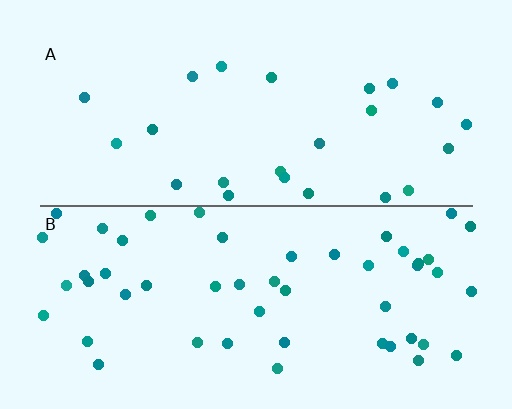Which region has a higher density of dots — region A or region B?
B (the bottom).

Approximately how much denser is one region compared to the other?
Approximately 2.1× — region B over region A.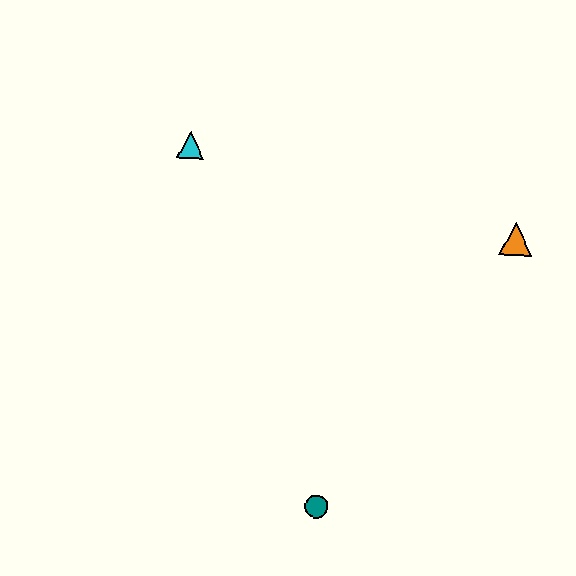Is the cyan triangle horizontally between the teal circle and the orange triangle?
No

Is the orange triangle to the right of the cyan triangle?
Yes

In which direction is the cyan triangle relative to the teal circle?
The cyan triangle is above the teal circle.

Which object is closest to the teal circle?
The orange triangle is closest to the teal circle.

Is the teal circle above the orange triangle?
No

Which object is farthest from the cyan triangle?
The teal circle is farthest from the cyan triangle.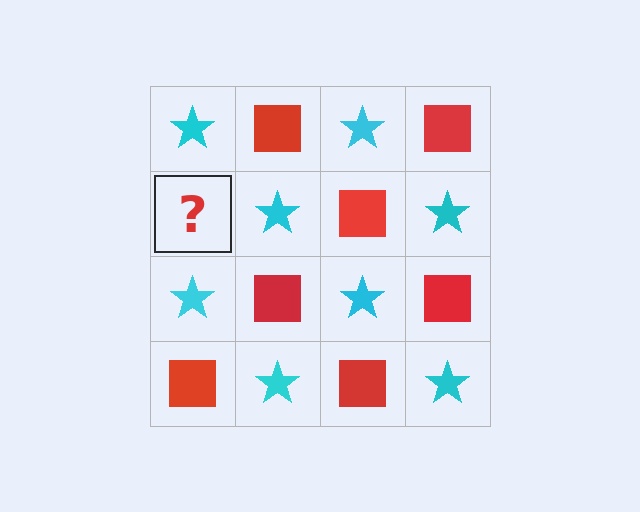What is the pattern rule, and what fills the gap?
The rule is that it alternates cyan star and red square in a checkerboard pattern. The gap should be filled with a red square.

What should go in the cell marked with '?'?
The missing cell should contain a red square.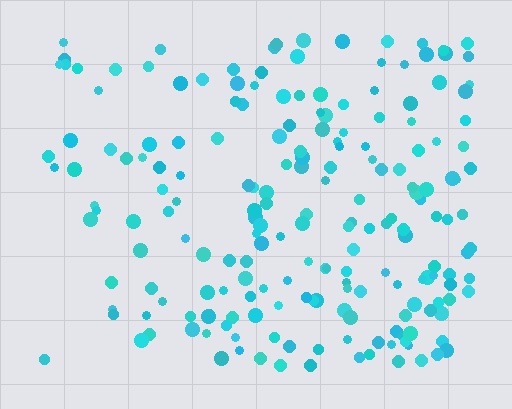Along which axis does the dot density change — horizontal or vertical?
Horizontal.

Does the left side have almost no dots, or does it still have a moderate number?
Still a moderate number, just noticeably fewer than the right.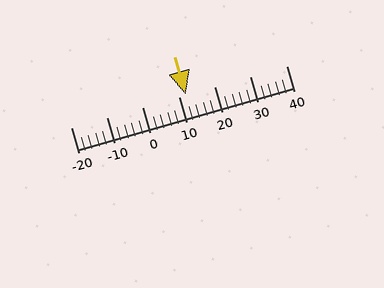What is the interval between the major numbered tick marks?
The major tick marks are spaced 10 units apart.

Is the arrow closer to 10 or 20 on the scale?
The arrow is closer to 10.